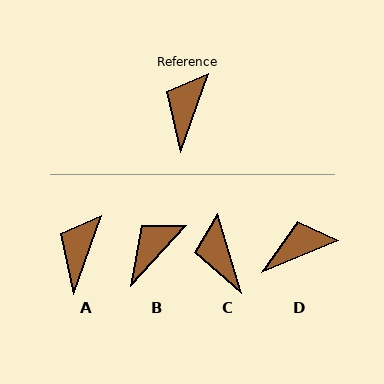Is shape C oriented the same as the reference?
No, it is off by about 37 degrees.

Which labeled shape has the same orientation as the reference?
A.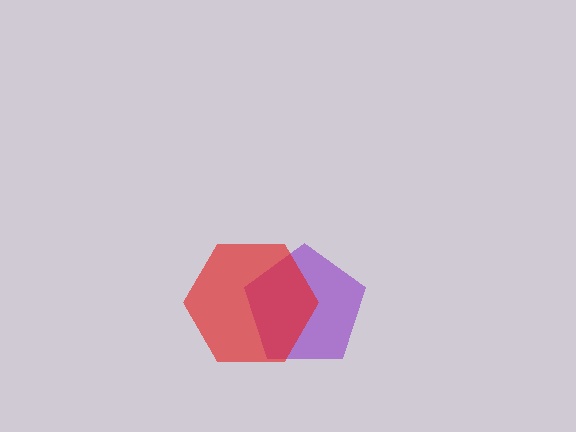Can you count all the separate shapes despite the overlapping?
Yes, there are 2 separate shapes.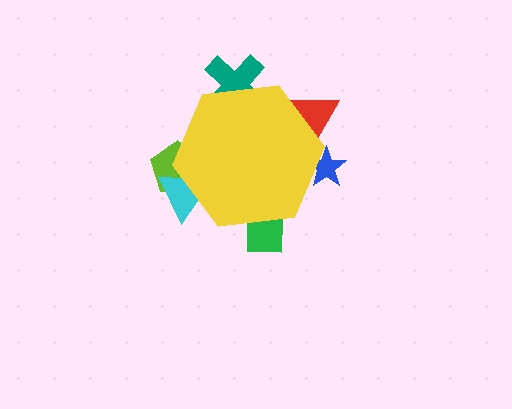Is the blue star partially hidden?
Yes, the blue star is partially hidden behind the yellow hexagon.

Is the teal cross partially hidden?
Yes, the teal cross is partially hidden behind the yellow hexagon.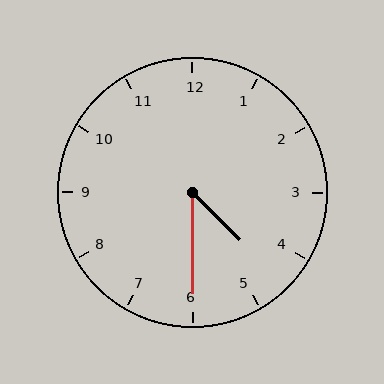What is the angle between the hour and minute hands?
Approximately 45 degrees.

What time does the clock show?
4:30.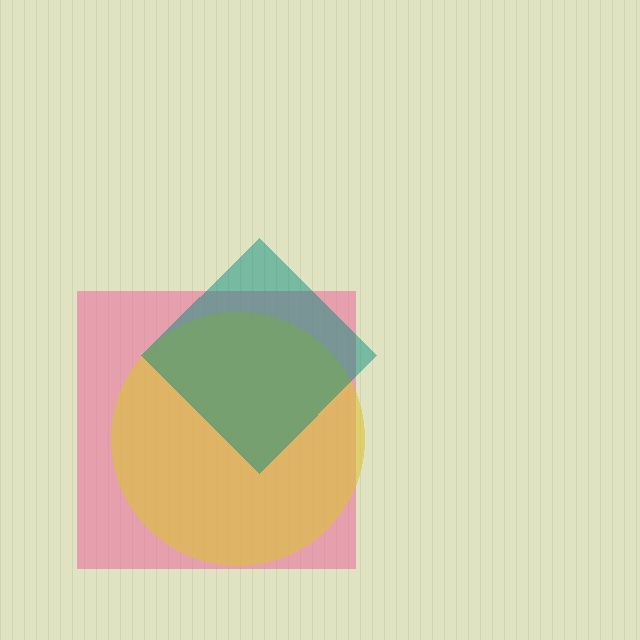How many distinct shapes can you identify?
There are 3 distinct shapes: a pink square, a yellow circle, a teal diamond.